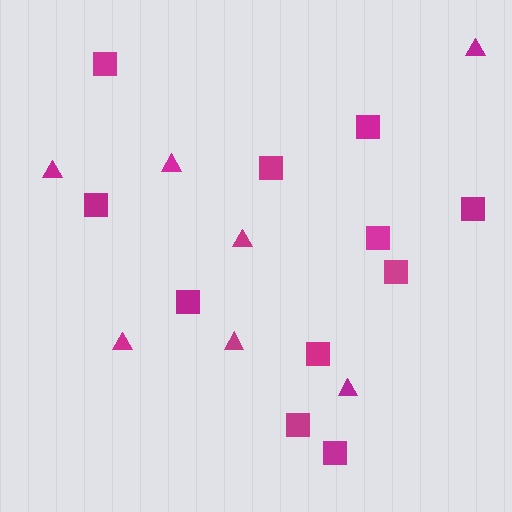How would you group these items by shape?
There are 2 groups: one group of triangles (7) and one group of squares (11).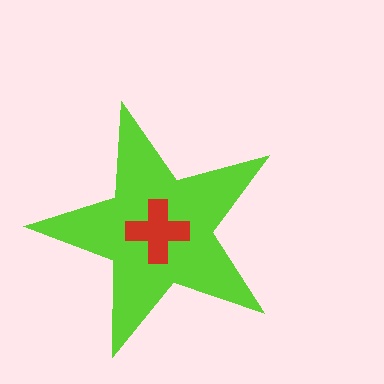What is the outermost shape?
The lime star.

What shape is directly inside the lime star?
The red cross.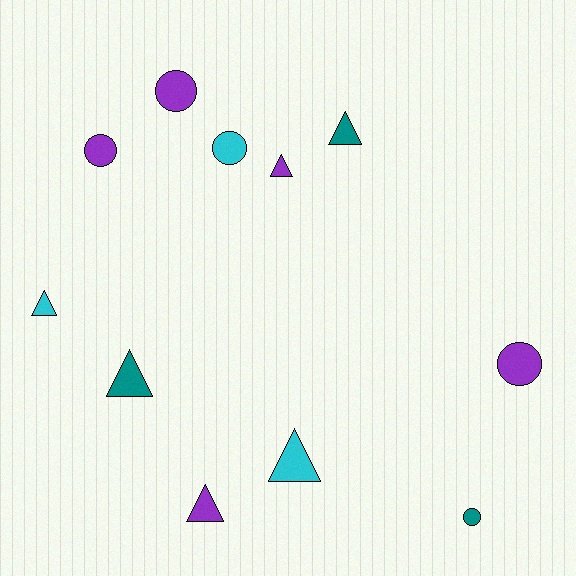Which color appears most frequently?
Purple, with 5 objects.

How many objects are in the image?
There are 11 objects.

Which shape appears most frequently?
Triangle, with 6 objects.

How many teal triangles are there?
There are 2 teal triangles.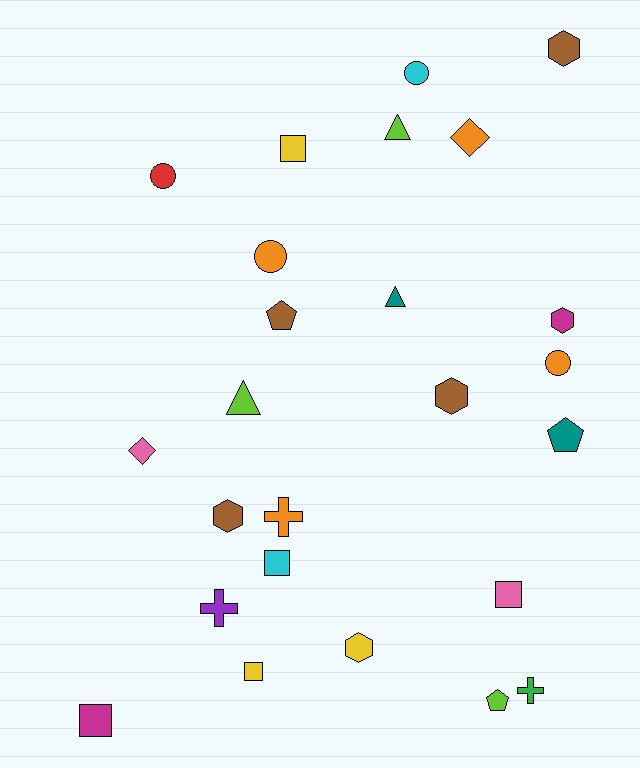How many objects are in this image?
There are 25 objects.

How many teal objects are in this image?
There are 2 teal objects.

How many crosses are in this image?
There are 3 crosses.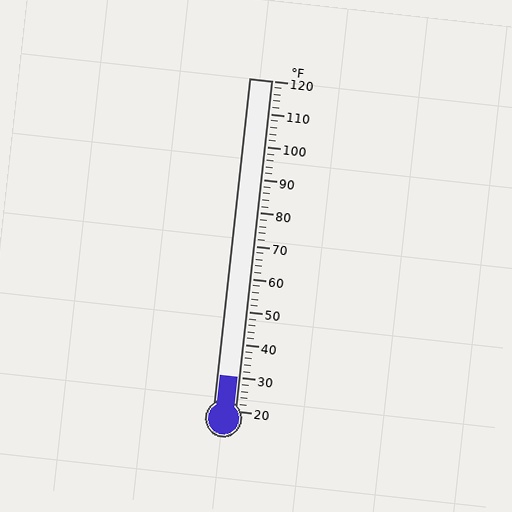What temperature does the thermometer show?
The thermometer shows approximately 30°F.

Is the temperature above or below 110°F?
The temperature is below 110°F.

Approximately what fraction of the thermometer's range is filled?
The thermometer is filled to approximately 10% of its range.